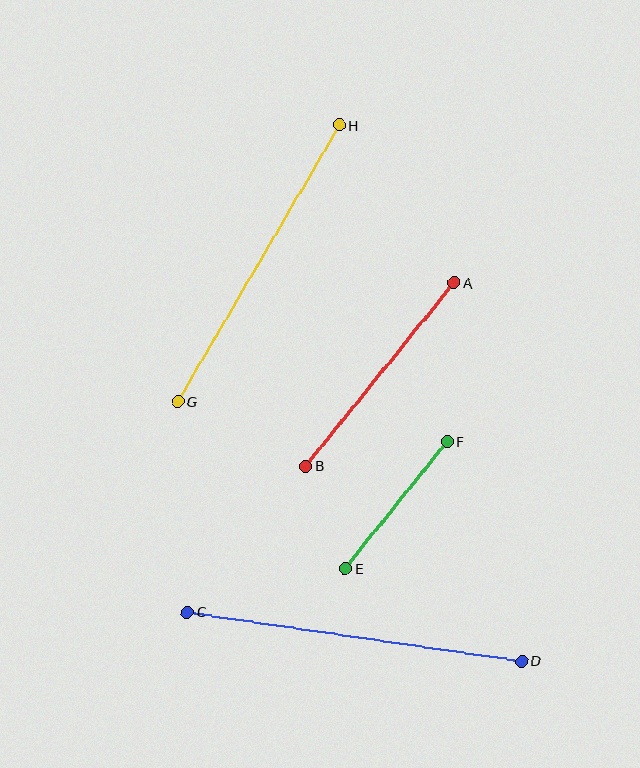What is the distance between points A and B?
The distance is approximately 235 pixels.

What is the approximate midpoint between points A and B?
The midpoint is at approximately (380, 374) pixels.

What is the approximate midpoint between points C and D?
The midpoint is at approximately (355, 637) pixels.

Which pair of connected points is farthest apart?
Points C and D are farthest apart.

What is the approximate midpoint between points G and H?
The midpoint is at approximately (259, 263) pixels.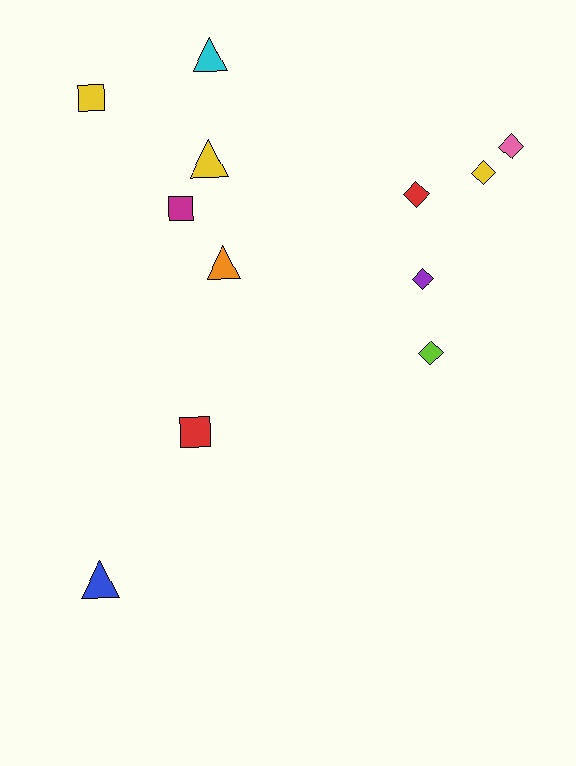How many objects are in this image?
There are 12 objects.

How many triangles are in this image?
There are 4 triangles.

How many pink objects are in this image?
There is 1 pink object.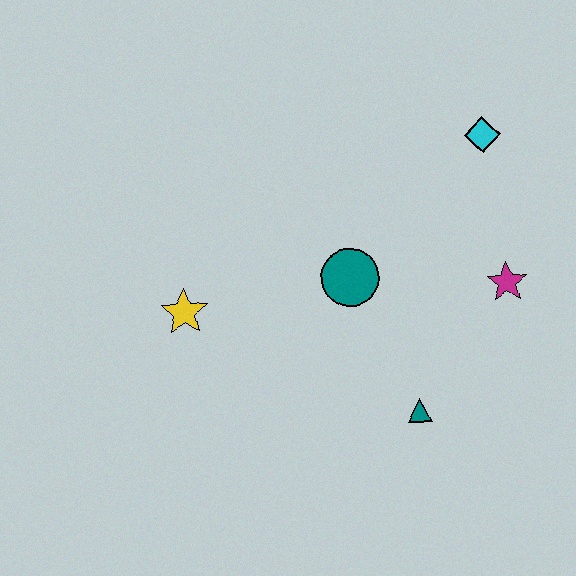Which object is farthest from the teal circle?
The cyan diamond is farthest from the teal circle.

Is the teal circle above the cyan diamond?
No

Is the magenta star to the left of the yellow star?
No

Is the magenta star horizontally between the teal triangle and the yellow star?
No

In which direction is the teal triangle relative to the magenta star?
The teal triangle is below the magenta star.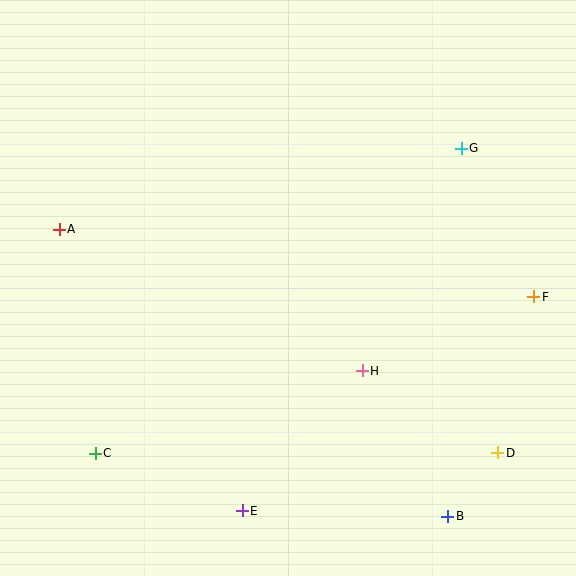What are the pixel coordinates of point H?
Point H is at (362, 371).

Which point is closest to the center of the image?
Point H at (362, 371) is closest to the center.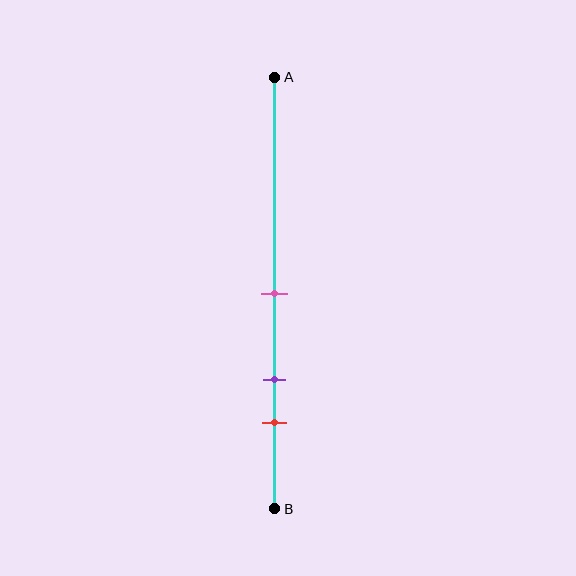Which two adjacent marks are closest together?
The purple and red marks are the closest adjacent pair.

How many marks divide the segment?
There are 3 marks dividing the segment.